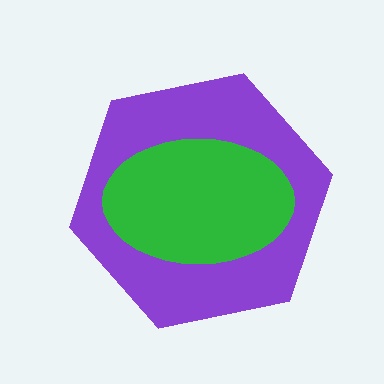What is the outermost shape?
The purple hexagon.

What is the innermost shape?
The green ellipse.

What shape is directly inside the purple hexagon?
The green ellipse.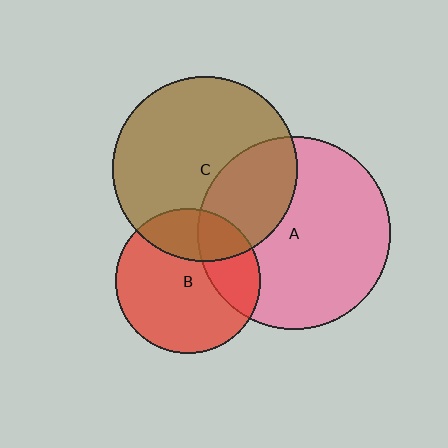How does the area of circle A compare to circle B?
Approximately 1.8 times.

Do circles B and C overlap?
Yes.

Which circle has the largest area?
Circle A (pink).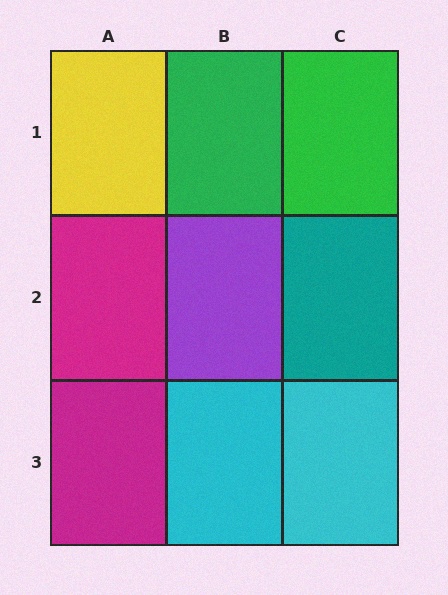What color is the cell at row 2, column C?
Teal.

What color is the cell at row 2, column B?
Purple.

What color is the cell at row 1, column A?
Yellow.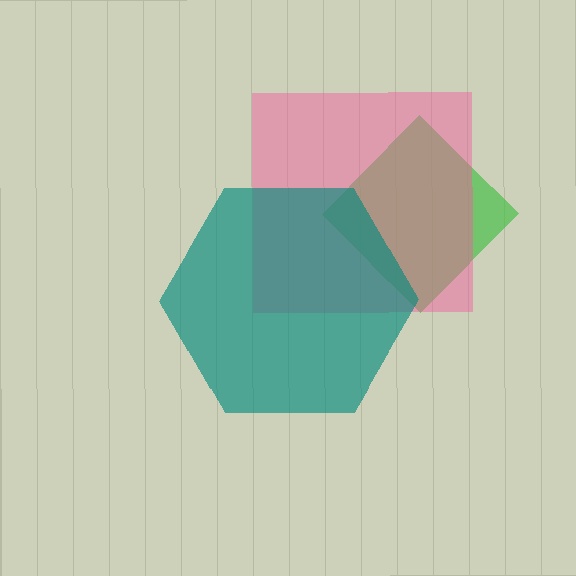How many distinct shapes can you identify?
There are 3 distinct shapes: a green diamond, a pink square, a teal hexagon.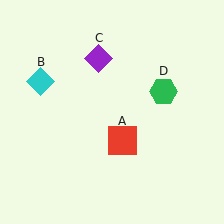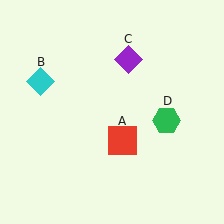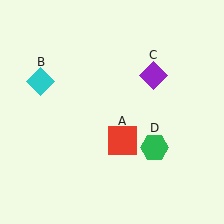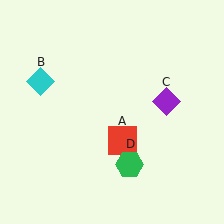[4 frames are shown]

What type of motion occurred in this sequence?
The purple diamond (object C), green hexagon (object D) rotated clockwise around the center of the scene.